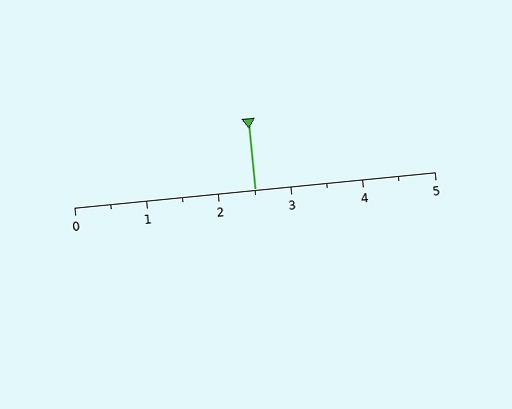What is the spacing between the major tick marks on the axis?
The major ticks are spaced 1 apart.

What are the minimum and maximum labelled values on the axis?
The axis runs from 0 to 5.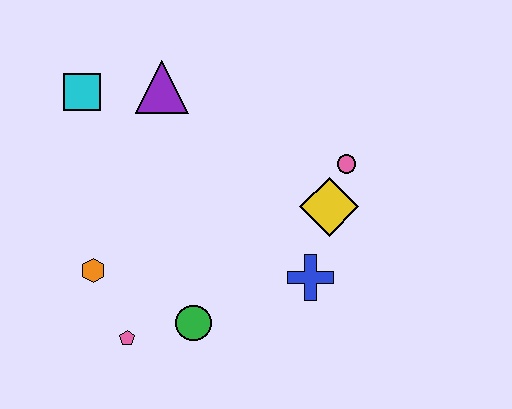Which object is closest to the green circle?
The pink pentagon is closest to the green circle.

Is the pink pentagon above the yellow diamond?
No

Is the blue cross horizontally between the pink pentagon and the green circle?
No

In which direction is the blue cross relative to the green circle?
The blue cross is to the right of the green circle.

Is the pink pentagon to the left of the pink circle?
Yes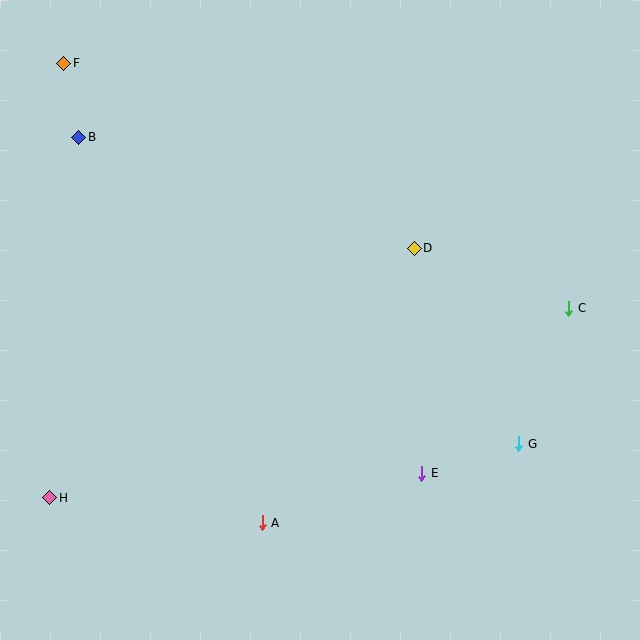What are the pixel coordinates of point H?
Point H is at (49, 498).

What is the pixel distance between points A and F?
The distance between A and F is 500 pixels.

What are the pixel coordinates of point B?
Point B is at (78, 137).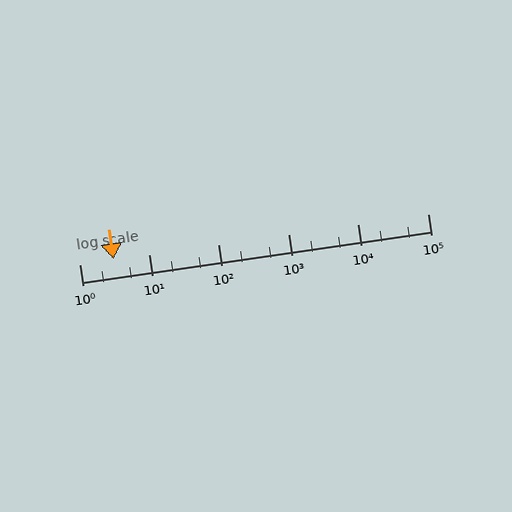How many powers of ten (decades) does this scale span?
The scale spans 5 decades, from 1 to 100000.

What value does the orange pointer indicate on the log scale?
The pointer indicates approximately 3.1.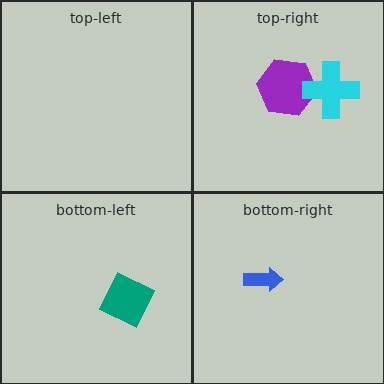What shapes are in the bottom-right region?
The blue arrow.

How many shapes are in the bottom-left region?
1.